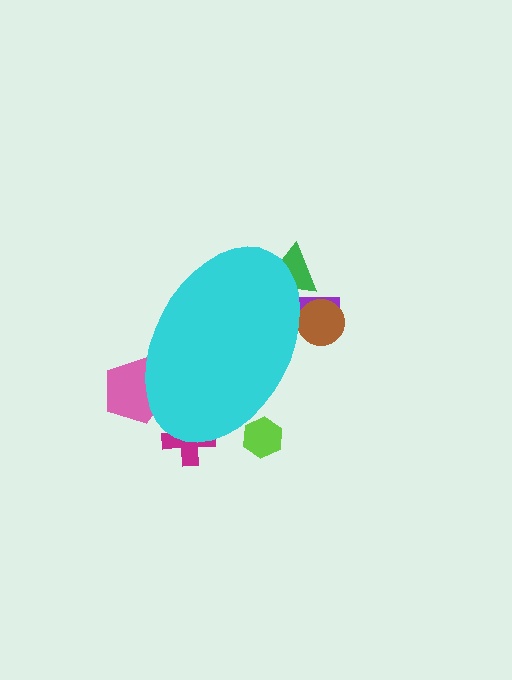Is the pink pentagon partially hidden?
Yes, the pink pentagon is partially hidden behind the cyan ellipse.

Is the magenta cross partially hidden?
Yes, the magenta cross is partially hidden behind the cyan ellipse.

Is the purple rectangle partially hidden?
Yes, the purple rectangle is partially hidden behind the cyan ellipse.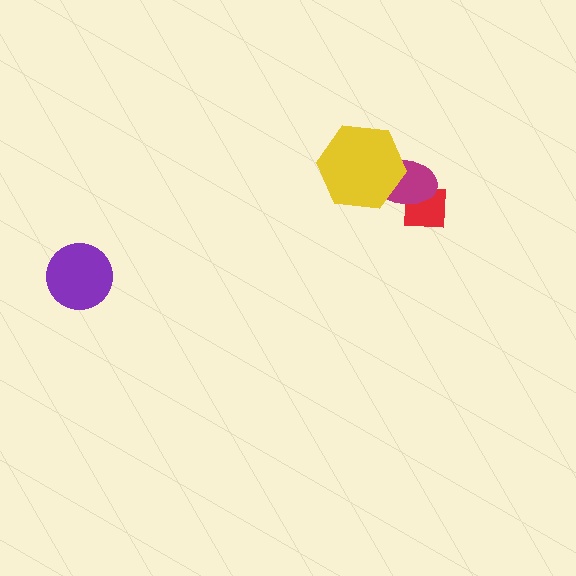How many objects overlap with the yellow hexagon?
1 object overlaps with the yellow hexagon.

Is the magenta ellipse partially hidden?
Yes, it is partially covered by another shape.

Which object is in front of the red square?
The magenta ellipse is in front of the red square.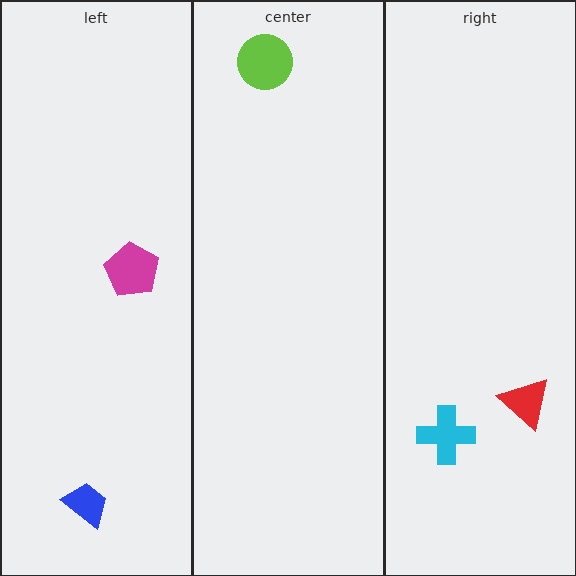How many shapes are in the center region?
1.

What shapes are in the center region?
The lime circle.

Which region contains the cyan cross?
The right region.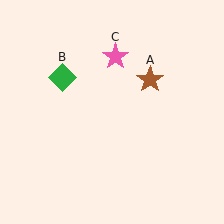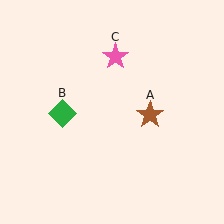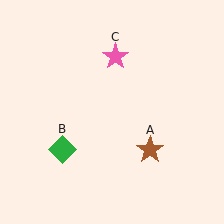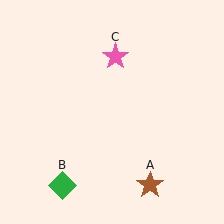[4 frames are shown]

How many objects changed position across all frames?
2 objects changed position: brown star (object A), green diamond (object B).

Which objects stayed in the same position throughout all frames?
Pink star (object C) remained stationary.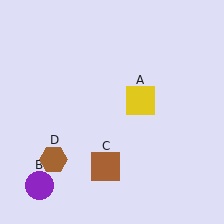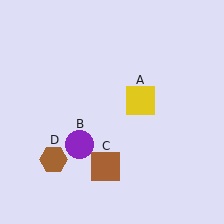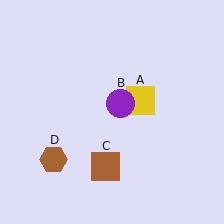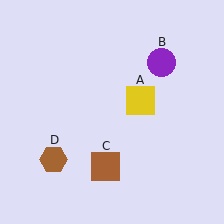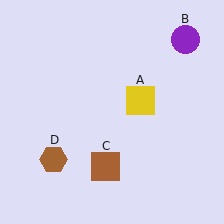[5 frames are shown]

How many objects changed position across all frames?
1 object changed position: purple circle (object B).